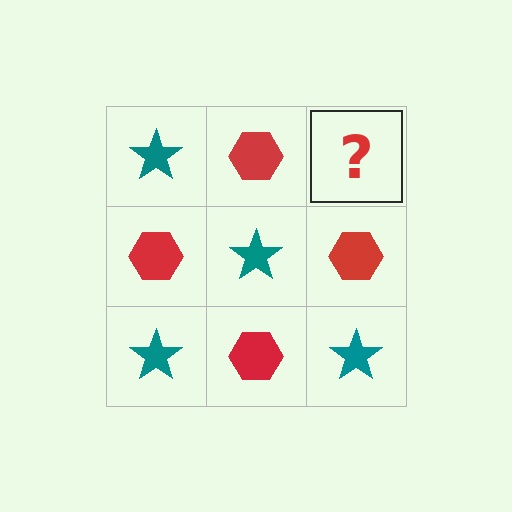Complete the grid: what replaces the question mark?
The question mark should be replaced with a teal star.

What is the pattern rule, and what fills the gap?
The rule is that it alternates teal star and red hexagon in a checkerboard pattern. The gap should be filled with a teal star.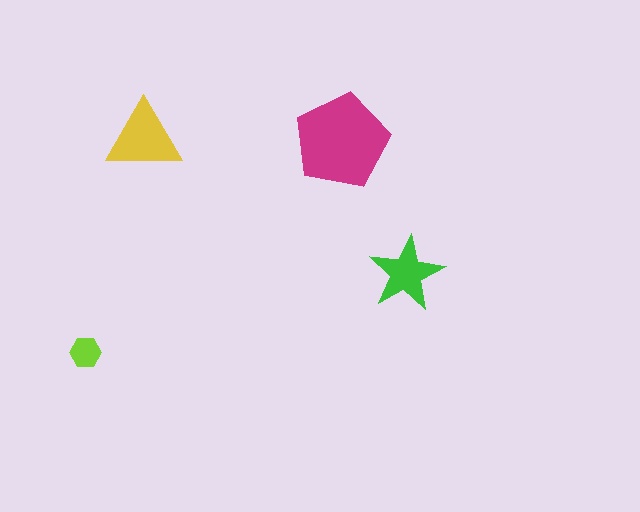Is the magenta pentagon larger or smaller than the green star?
Larger.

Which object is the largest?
The magenta pentagon.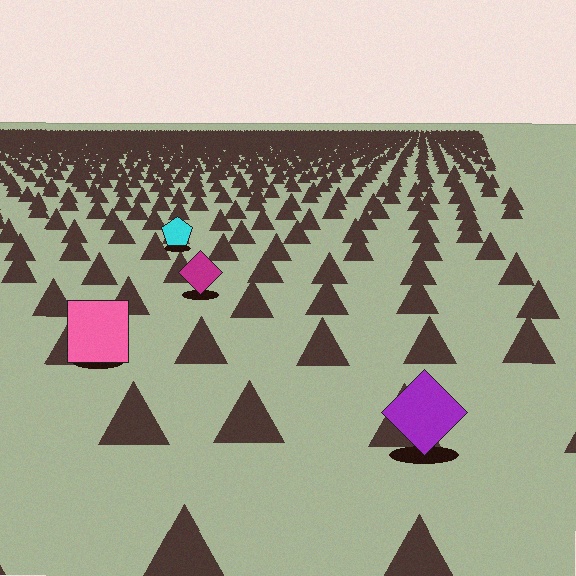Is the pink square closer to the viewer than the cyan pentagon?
Yes. The pink square is closer — you can tell from the texture gradient: the ground texture is coarser near it.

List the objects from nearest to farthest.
From nearest to farthest: the purple diamond, the pink square, the magenta diamond, the cyan pentagon.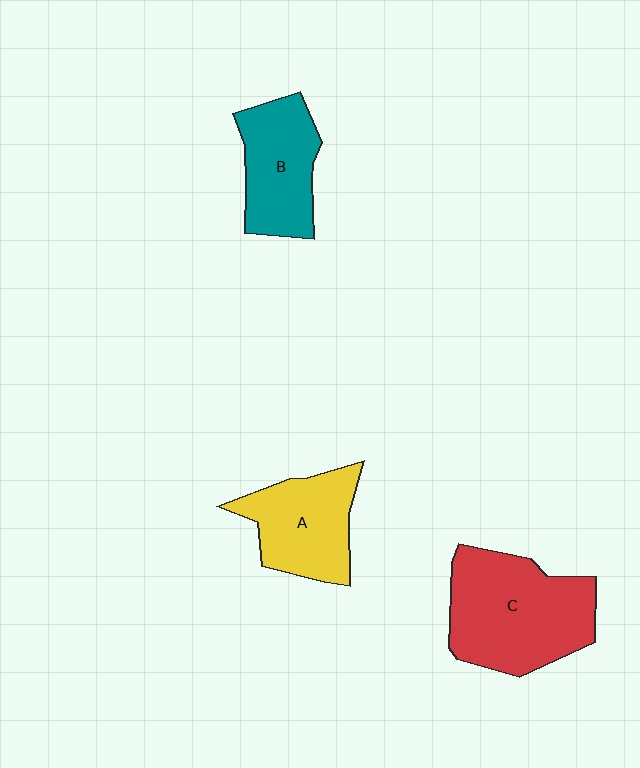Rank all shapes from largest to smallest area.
From largest to smallest: C (red), A (yellow), B (teal).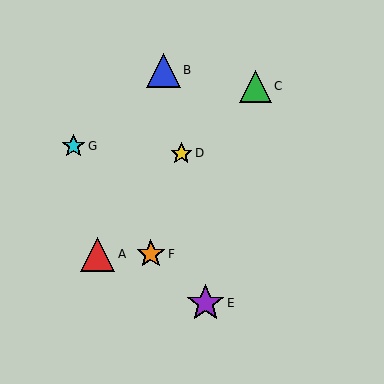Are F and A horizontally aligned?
Yes, both are at y≈254.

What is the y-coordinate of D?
Object D is at y≈153.